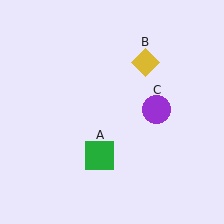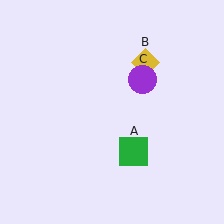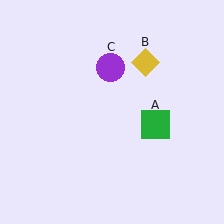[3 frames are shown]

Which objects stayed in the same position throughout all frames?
Yellow diamond (object B) remained stationary.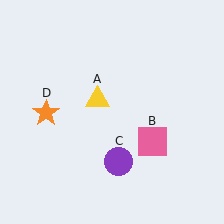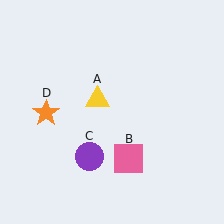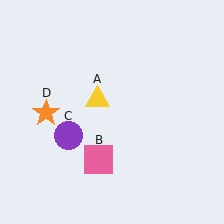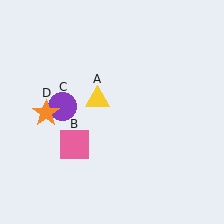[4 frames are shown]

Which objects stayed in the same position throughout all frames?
Yellow triangle (object A) and orange star (object D) remained stationary.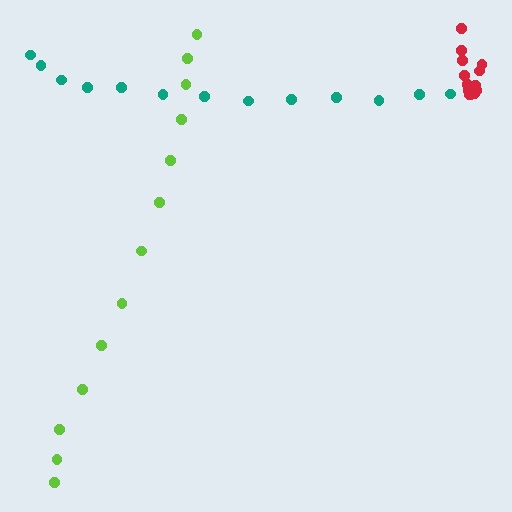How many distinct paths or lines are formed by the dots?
There are 3 distinct paths.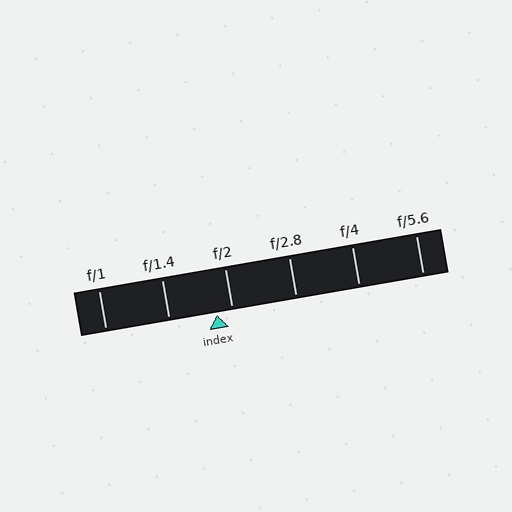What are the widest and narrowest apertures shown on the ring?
The widest aperture shown is f/1 and the narrowest is f/5.6.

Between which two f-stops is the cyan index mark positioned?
The index mark is between f/1.4 and f/2.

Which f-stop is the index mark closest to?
The index mark is closest to f/2.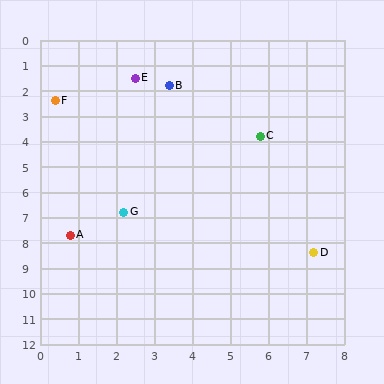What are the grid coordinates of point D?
Point D is at approximately (7.2, 8.4).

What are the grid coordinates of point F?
Point F is at approximately (0.4, 2.4).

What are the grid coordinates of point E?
Point E is at approximately (2.5, 1.5).